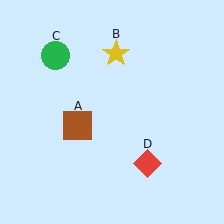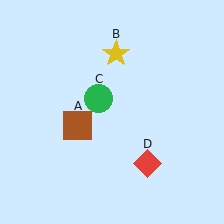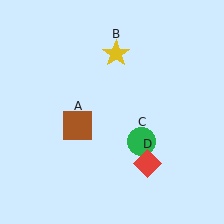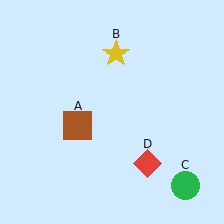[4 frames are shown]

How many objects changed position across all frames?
1 object changed position: green circle (object C).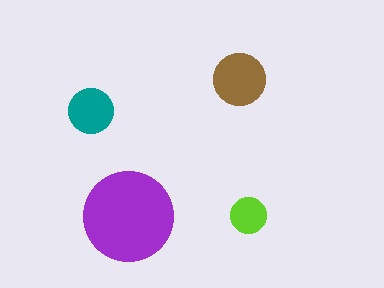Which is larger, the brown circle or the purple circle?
The purple one.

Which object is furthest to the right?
The lime circle is rightmost.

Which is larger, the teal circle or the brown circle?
The brown one.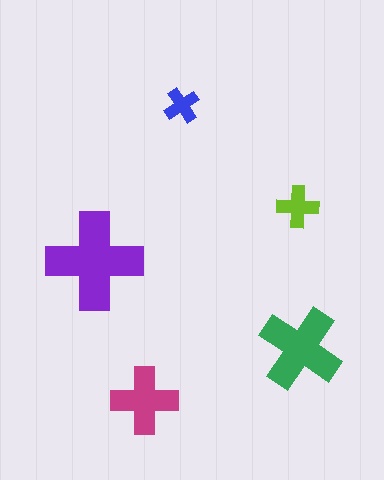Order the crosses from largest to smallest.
the purple one, the green one, the magenta one, the lime one, the blue one.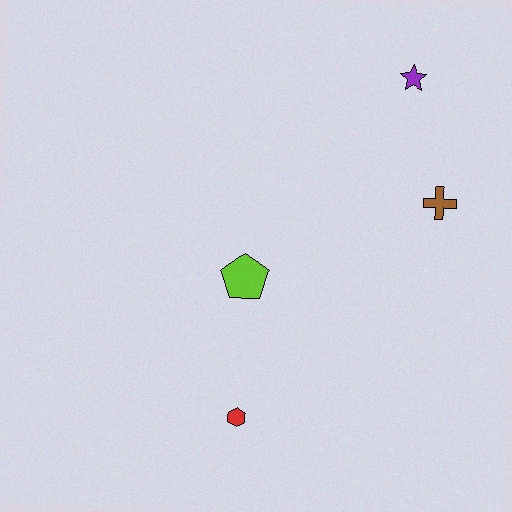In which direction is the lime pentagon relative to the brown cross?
The lime pentagon is to the left of the brown cross.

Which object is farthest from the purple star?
The red hexagon is farthest from the purple star.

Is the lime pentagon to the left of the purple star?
Yes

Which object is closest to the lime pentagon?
The red hexagon is closest to the lime pentagon.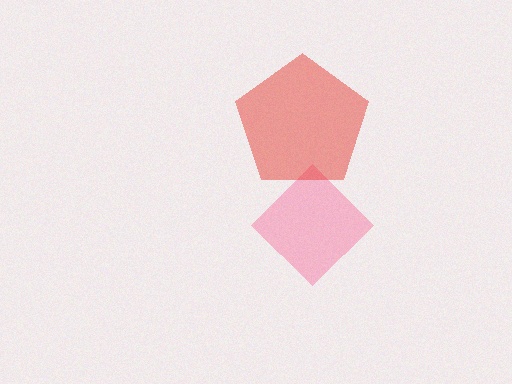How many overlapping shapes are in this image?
There are 2 overlapping shapes in the image.